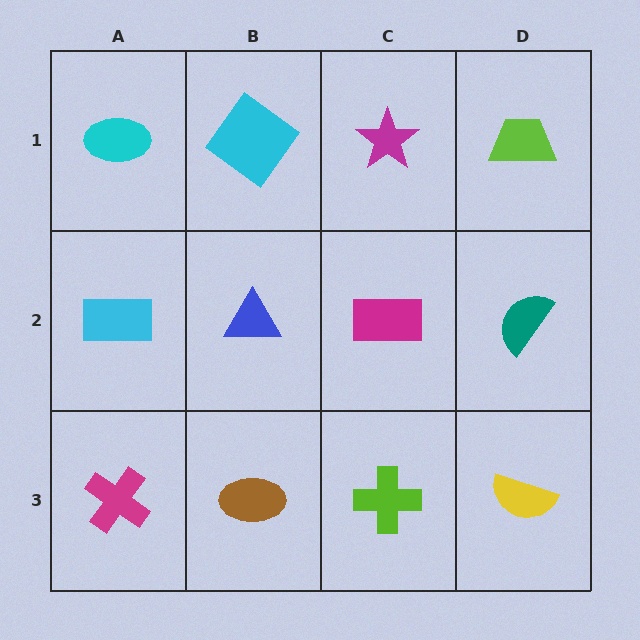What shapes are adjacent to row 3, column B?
A blue triangle (row 2, column B), a magenta cross (row 3, column A), a lime cross (row 3, column C).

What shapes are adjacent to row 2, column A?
A cyan ellipse (row 1, column A), a magenta cross (row 3, column A), a blue triangle (row 2, column B).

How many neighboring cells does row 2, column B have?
4.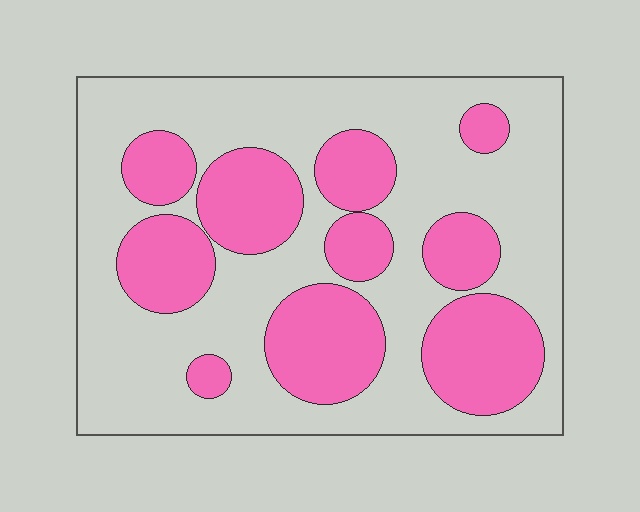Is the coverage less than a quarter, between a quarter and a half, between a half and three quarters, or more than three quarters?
Between a quarter and a half.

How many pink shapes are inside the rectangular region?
10.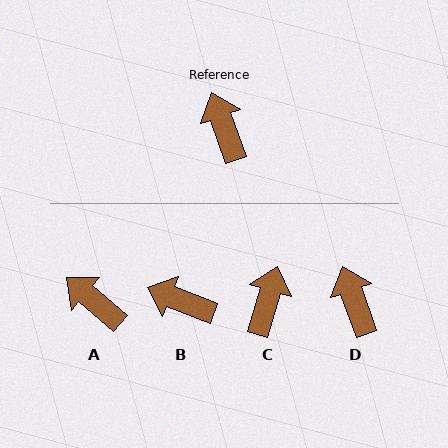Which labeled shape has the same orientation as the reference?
D.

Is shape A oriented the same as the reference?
No, it is off by about 30 degrees.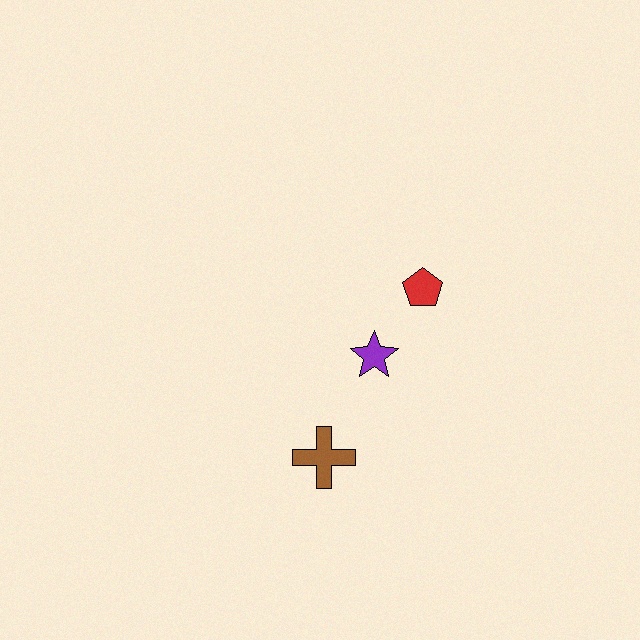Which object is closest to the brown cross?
The purple star is closest to the brown cross.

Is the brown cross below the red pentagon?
Yes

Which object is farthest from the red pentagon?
The brown cross is farthest from the red pentagon.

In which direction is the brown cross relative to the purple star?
The brown cross is below the purple star.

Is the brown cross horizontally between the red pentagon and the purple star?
No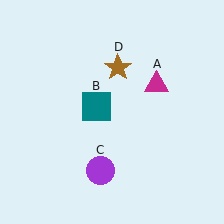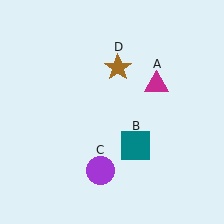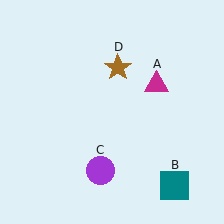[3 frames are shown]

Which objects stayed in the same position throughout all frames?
Magenta triangle (object A) and purple circle (object C) and brown star (object D) remained stationary.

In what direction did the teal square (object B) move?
The teal square (object B) moved down and to the right.